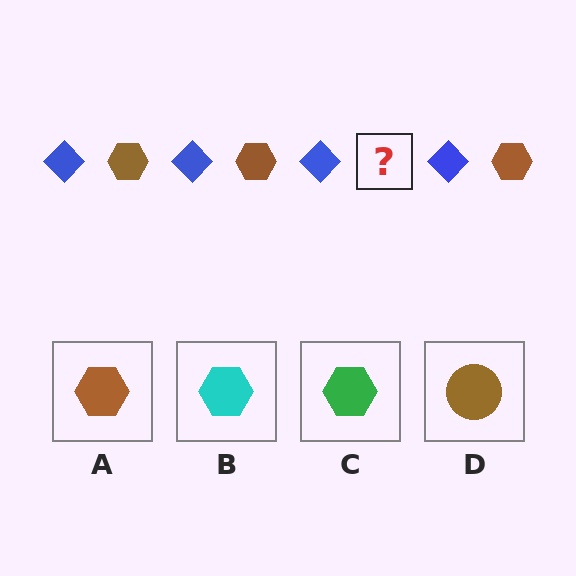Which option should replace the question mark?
Option A.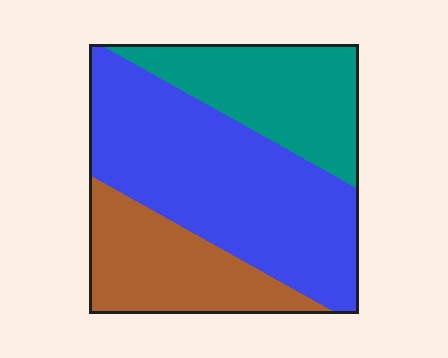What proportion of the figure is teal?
Teal takes up between a sixth and a third of the figure.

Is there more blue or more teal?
Blue.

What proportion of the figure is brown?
Brown covers 24% of the figure.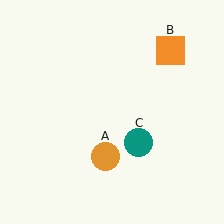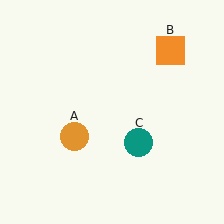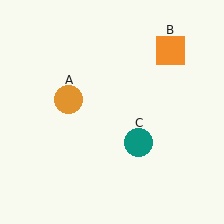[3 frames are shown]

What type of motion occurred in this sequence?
The orange circle (object A) rotated clockwise around the center of the scene.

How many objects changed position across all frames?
1 object changed position: orange circle (object A).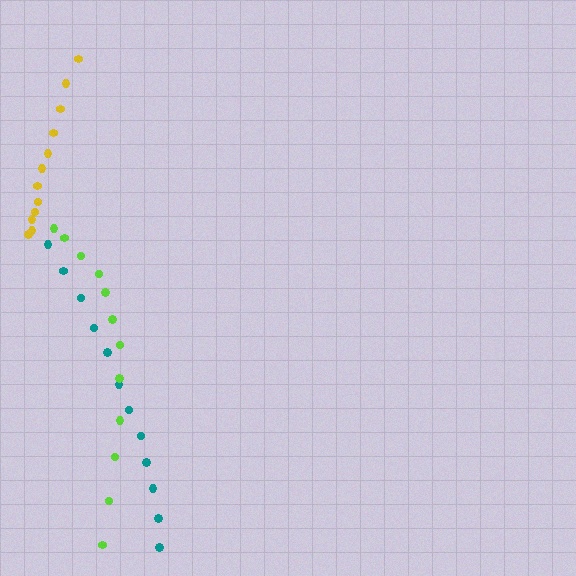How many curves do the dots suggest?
There are 3 distinct paths.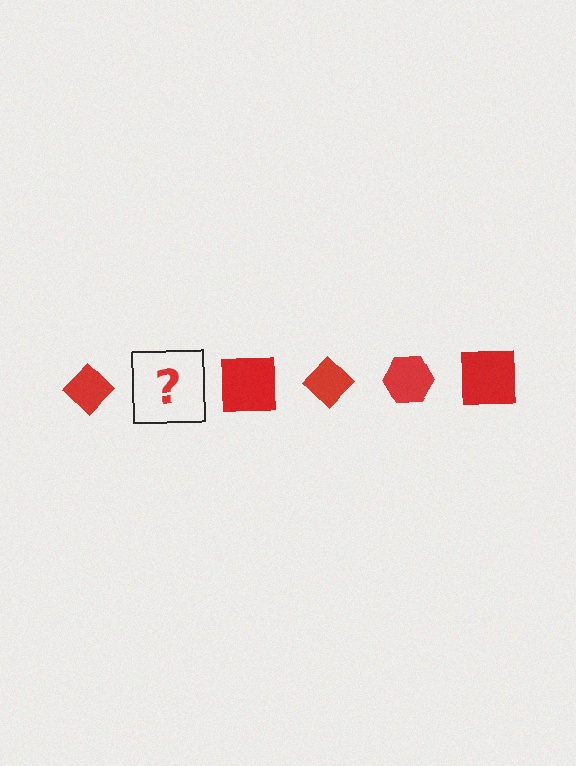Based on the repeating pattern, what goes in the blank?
The blank should be a red hexagon.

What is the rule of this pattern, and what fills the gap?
The rule is that the pattern cycles through diamond, hexagon, square shapes in red. The gap should be filled with a red hexagon.